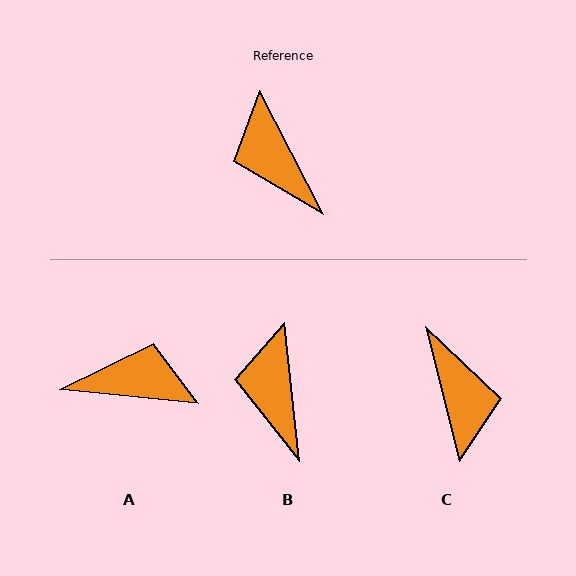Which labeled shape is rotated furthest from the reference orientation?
C, about 167 degrees away.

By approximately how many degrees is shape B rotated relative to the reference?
Approximately 21 degrees clockwise.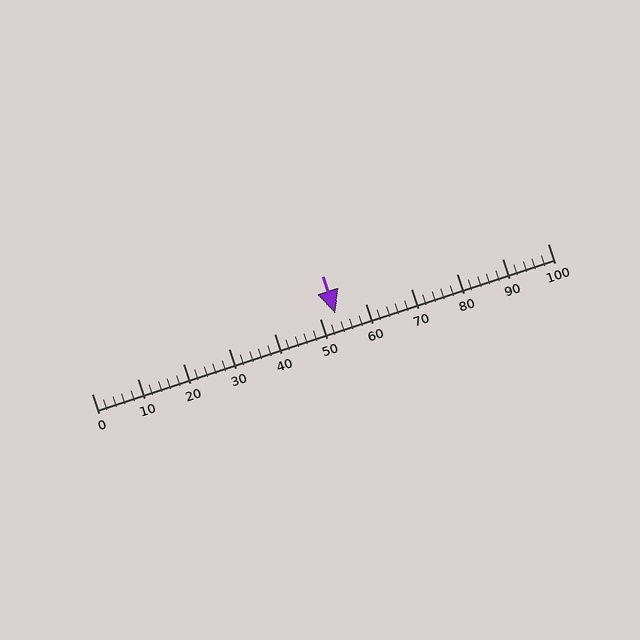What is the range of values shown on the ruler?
The ruler shows values from 0 to 100.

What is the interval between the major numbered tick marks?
The major tick marks are spaced 10 units apart.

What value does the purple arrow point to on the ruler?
The purple arrow points to approximately 53.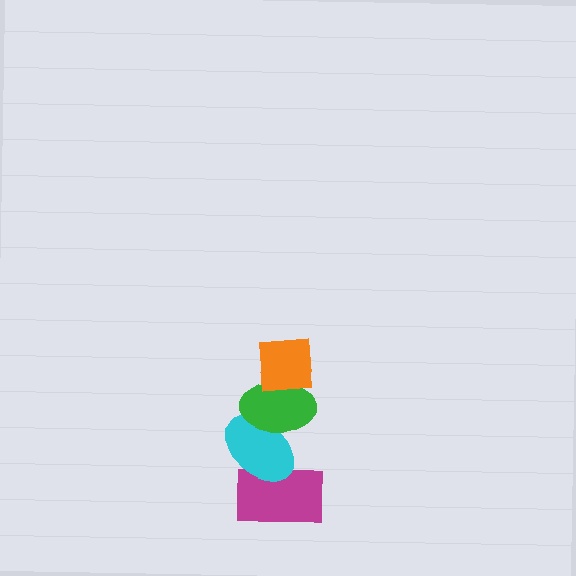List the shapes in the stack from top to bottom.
From top to bottom: the orange square, the green ellipse, the cyan ellipse, the magenta rectangle.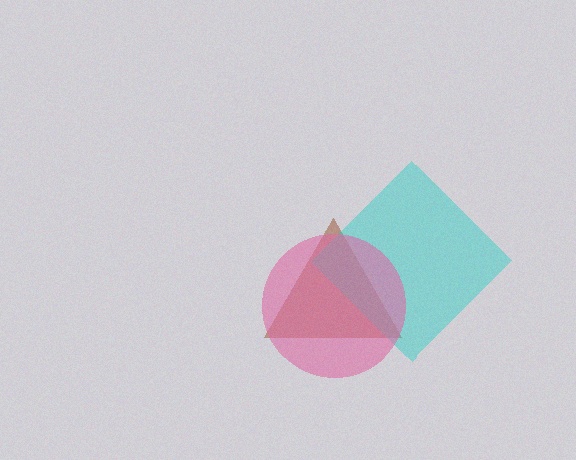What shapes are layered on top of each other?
The layered shapes are: a brown triangle, a cyan diamond, a pink circle.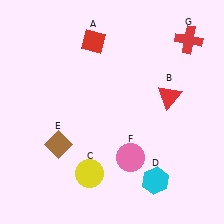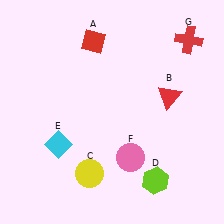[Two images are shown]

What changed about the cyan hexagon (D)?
In Image 1, D is cyan. In Image 2, it changed to lime.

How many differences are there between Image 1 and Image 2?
There are 2 differences between the two images.